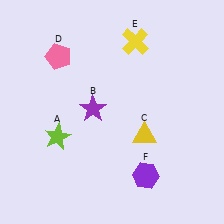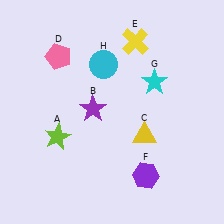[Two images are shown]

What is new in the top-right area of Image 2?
A cyan star (G) was added in the top-right area of Image 2.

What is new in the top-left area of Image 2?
A cyan circle (H) was added in the top-left area of Image 2.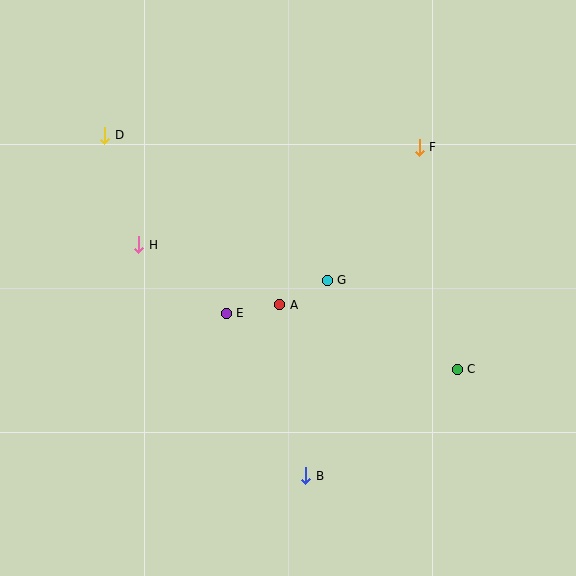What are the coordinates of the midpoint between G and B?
The midpoint between G and B is at (316, 378).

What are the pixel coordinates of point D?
Point D is at (105, 135).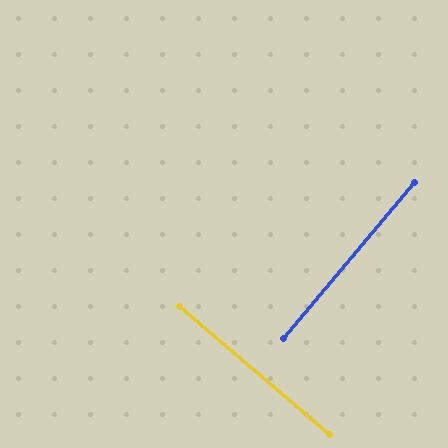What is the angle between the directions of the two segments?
Approximately 89 degrees.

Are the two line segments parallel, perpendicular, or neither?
Perpendicular — they meet at approximately 89°.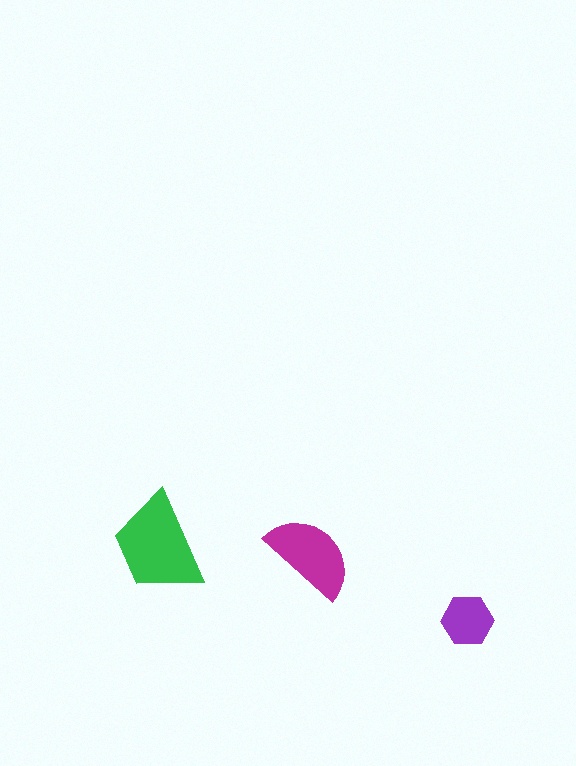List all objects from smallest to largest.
The purple hexagon, the magenta semicircle, the green trapezoid.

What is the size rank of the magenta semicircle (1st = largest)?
2nd.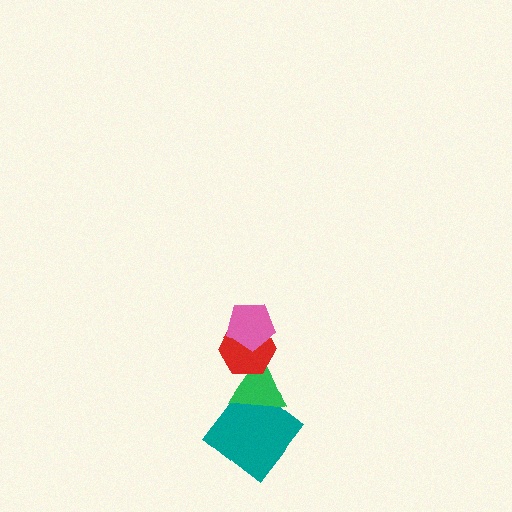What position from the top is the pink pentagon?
The pink pentagon is 1st from the top.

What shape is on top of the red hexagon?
The pink pentagon is on top of the red hexagon.